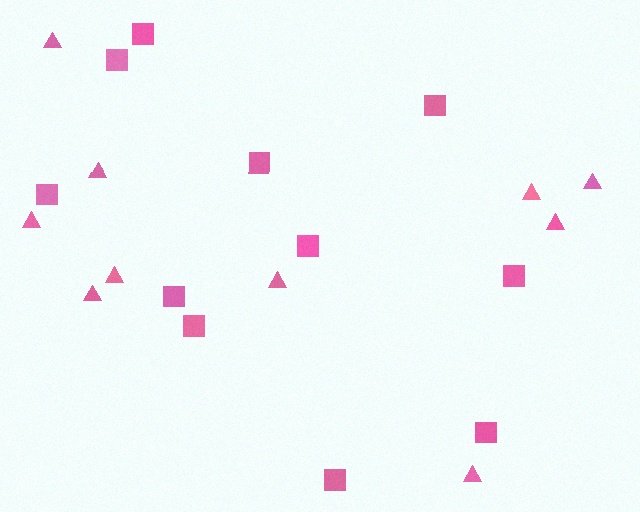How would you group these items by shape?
There are 2 groups: one group of triangles (10) and one group of squares (11).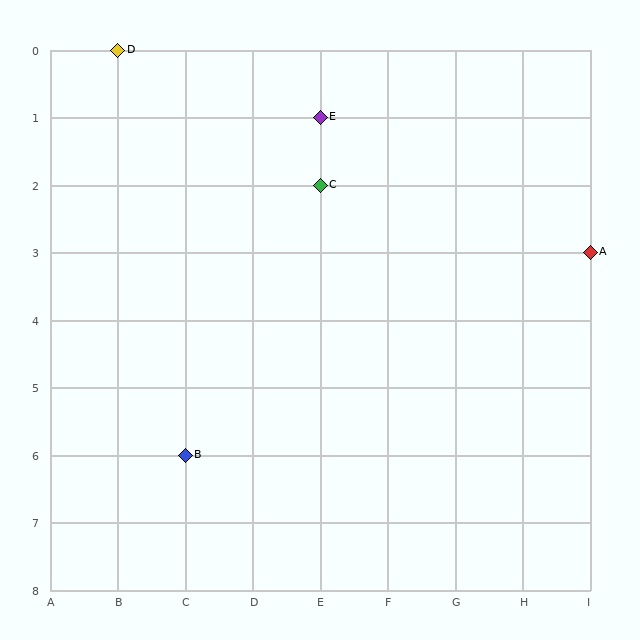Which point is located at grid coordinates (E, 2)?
Point C is at (E, 2).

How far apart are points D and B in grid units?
Points D and B are 1 column and 6 rows apart (about 6.1 grid units diagonally).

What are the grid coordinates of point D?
Point D is at grid coordinates (B, 0).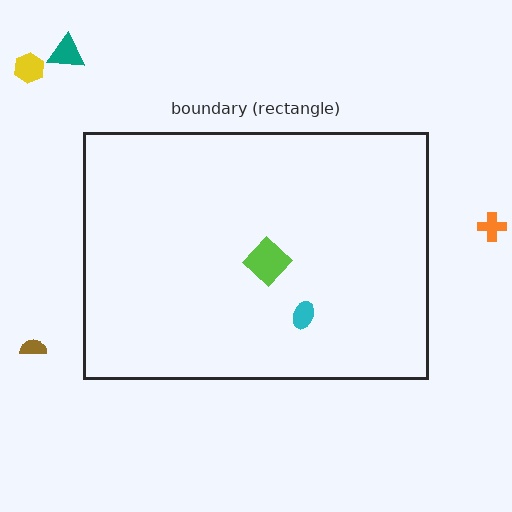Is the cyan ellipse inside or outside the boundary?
Inside.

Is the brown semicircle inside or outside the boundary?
Outside.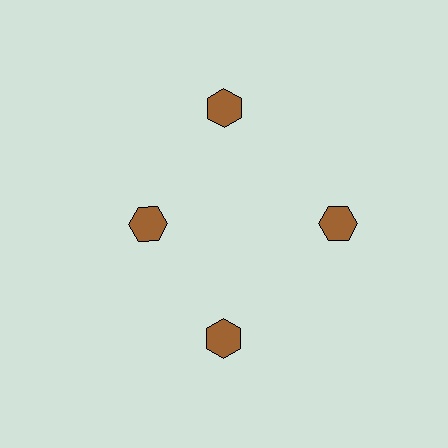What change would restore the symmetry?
The symmetry would be restored by moving it outward, back onto the ring so that all 4 hexagons sit at equal angles and equal distance from the center.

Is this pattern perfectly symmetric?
No. The 4 brown hexagons are arranged in a ring, but one element near the 9 o'clock position is pulled inward toward the center, breaking the 4-fold rotational symmetry.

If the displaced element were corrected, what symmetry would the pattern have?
It would have 4-fold rotational symmetry — the pattern would map onto itself every 90 degrees.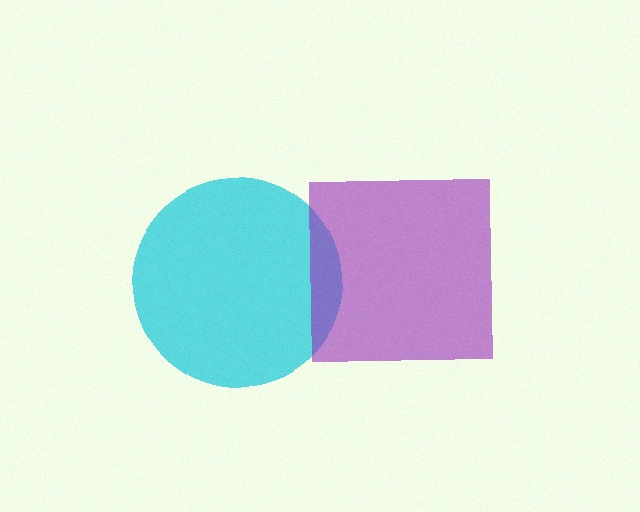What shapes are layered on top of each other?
The layered shapes are: a cyan circle, a purple square.